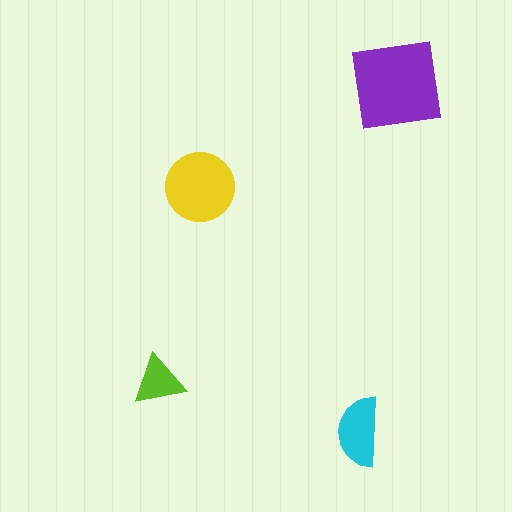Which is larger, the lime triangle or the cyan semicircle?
The cyan semicircle.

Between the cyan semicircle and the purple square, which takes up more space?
The purple square.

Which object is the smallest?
The lime triangle.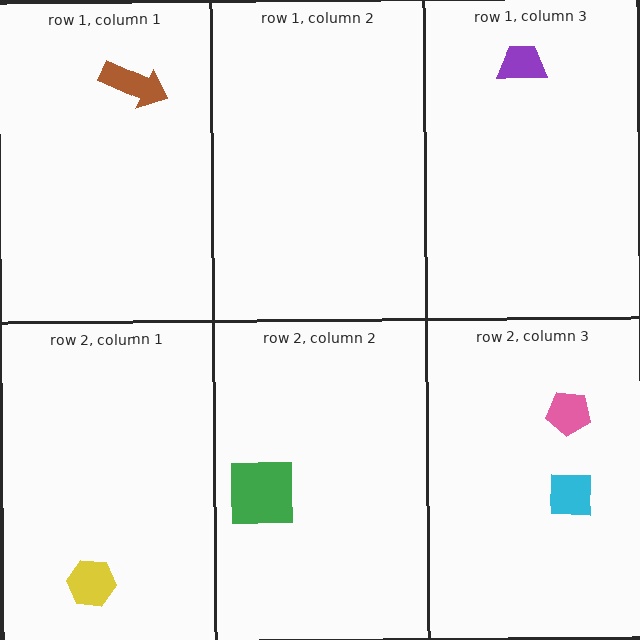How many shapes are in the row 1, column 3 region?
1.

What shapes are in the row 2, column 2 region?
The green square.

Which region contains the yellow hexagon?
The row 2, column 1 region.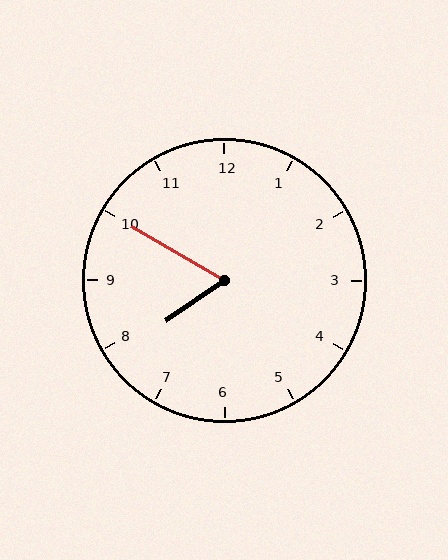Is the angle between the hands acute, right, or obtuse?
It is acute.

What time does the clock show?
7:50.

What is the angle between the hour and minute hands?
Approximately 65 degrees.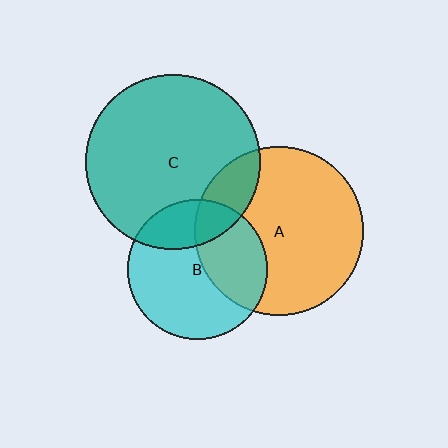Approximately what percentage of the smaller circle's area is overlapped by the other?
Approximately 25%.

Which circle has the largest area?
Circle C (teal).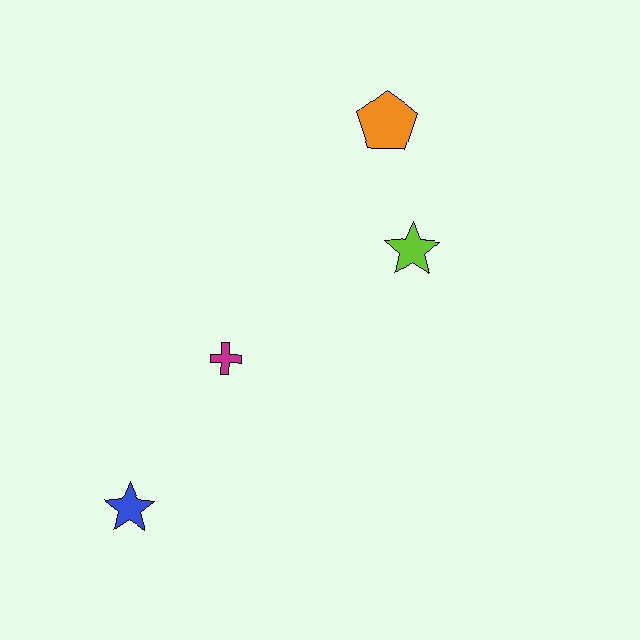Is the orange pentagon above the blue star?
Yes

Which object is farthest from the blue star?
The orange pentagon is farthest from the blue star.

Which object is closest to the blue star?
The magenta cross is closest to the blue star.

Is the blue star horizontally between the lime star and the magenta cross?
No